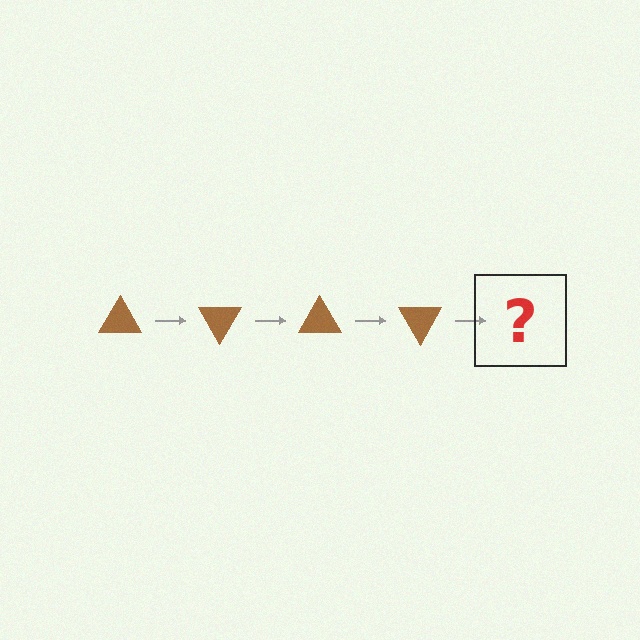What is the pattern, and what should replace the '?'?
The pattern is that the triangle rotates 60 degrees each step. The '?' should be a brown triangle rotated 240 degrees.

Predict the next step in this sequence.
The next step is a brown triangle rotated 240 degrees.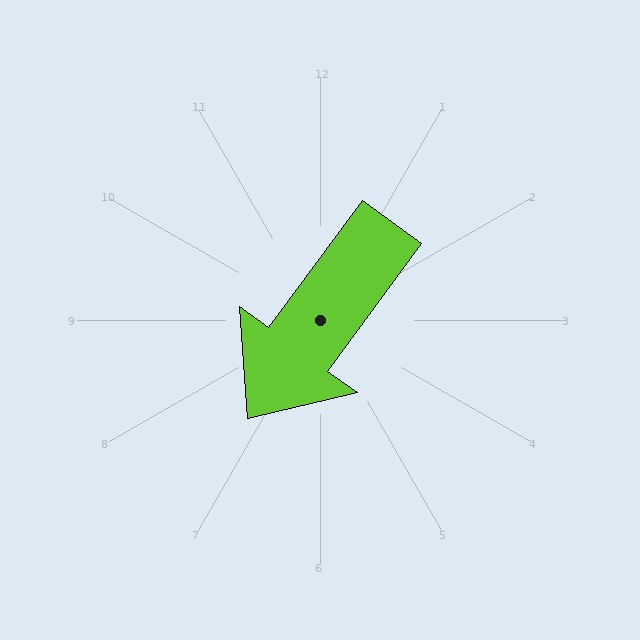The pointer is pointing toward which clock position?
Roughly 7 o'clock.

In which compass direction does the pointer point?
Southwest.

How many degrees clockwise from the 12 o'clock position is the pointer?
Approximately 216 degrees.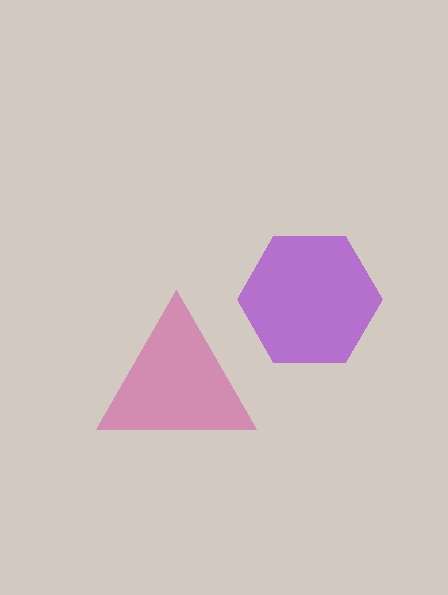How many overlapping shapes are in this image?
There are 2 overlapping shapes in the image.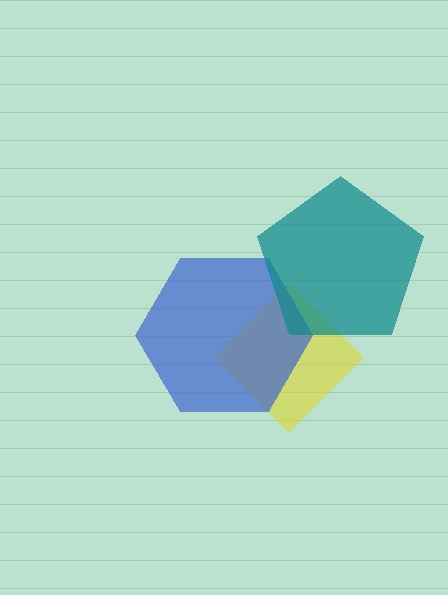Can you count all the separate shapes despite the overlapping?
Yes, there are 3 separate shapes.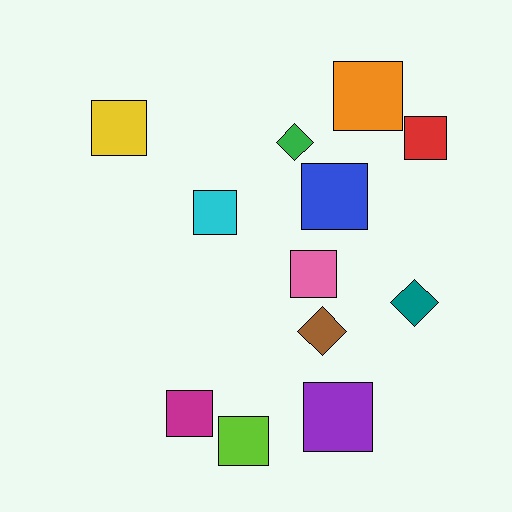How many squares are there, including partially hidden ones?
There are 9 squares.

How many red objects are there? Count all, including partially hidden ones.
There is 1 red object.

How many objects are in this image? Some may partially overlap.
There are 12 objects.